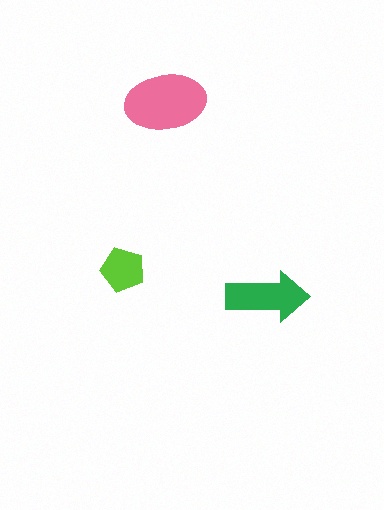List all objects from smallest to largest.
The lime pentagon, the green arrow, the pink ellipse.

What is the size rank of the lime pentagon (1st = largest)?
3rd.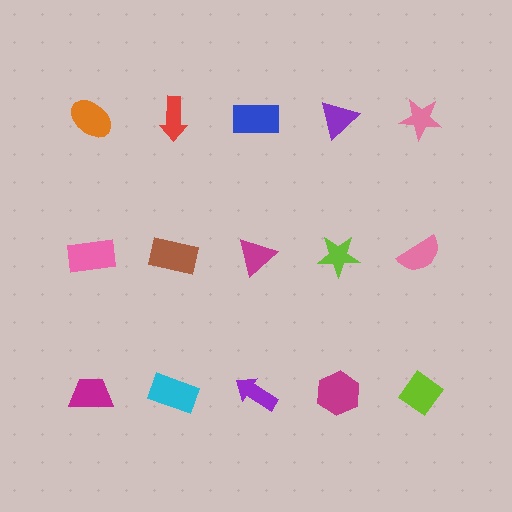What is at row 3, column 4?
A magenta hexagon.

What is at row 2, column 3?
A magenta triangle.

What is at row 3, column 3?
A purple arrow.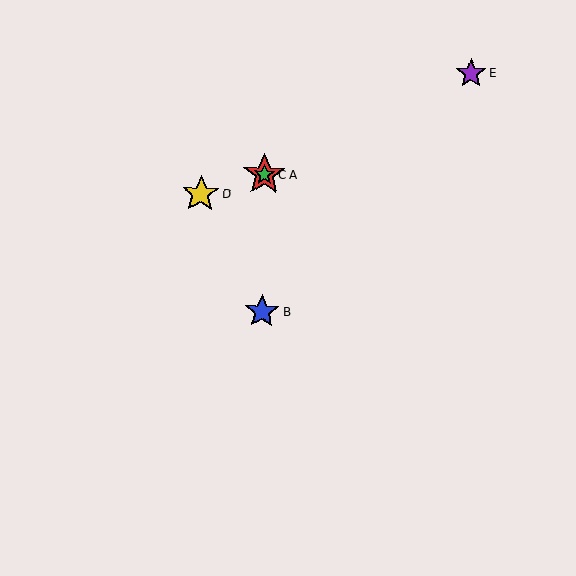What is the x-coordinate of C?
Object C is at x≈264.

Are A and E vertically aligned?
No, A is at x≈264 and E is at x≈471.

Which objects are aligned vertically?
Objects A, B, C are aligned vertically.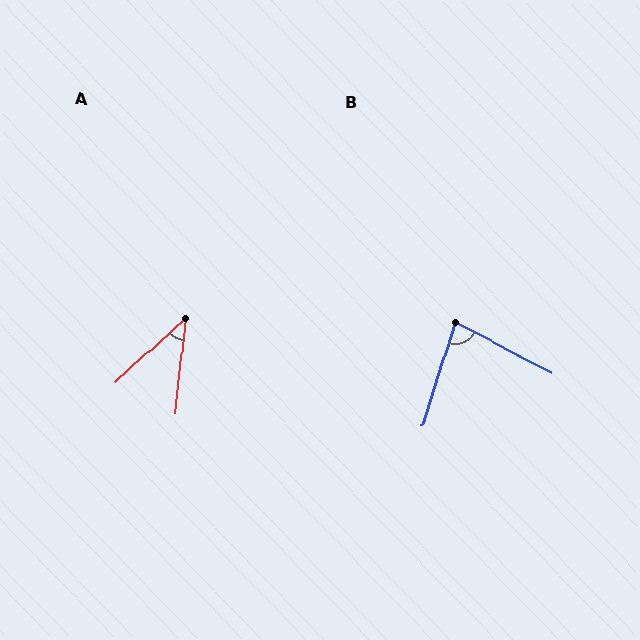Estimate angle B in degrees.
Approximately 80 degrees.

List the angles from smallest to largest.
A (41°), B (80°).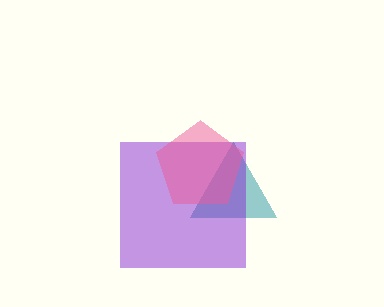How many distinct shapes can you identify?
There are 3 distinct shapes: a teal triangle, a purple square, a pink pentagon.